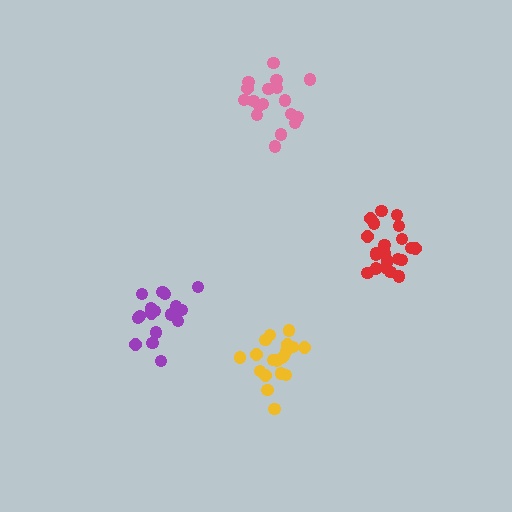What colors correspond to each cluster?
The clusters are colored: purple, pink, red, yellow.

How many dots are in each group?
Group 1: 18 dots, Group 2: 18 dots, Group 3: 21 dots, Group 4: 19 dots (76 total).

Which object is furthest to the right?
The red cluster is rightmost.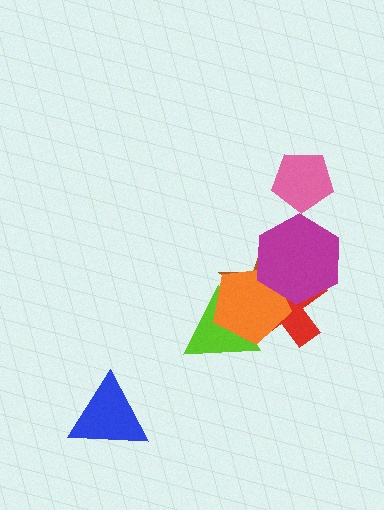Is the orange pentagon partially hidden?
Yes, it is partially covered by another shape.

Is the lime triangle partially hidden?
Yes, it is partially covered by another shape.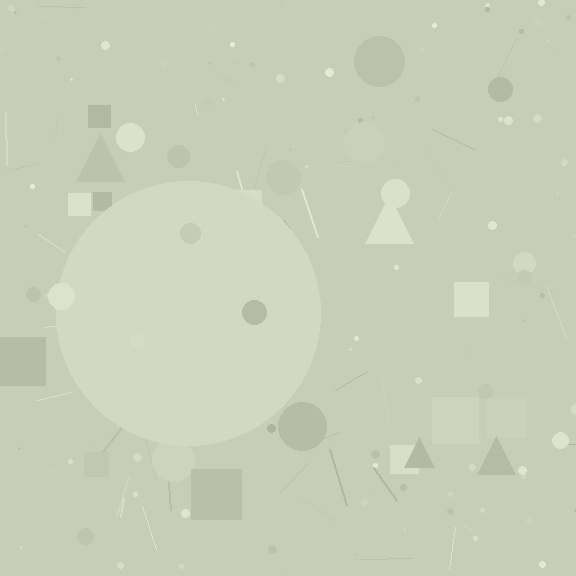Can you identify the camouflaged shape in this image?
The camouflaged shape is a circle.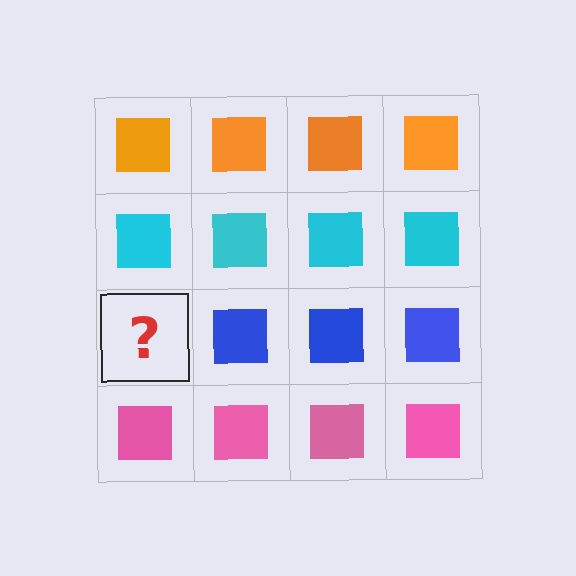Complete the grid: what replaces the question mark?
The question mark should be replaced with a blue square.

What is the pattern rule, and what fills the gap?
The rule is that each row has a consistent color. The gap should be filled with a blue square.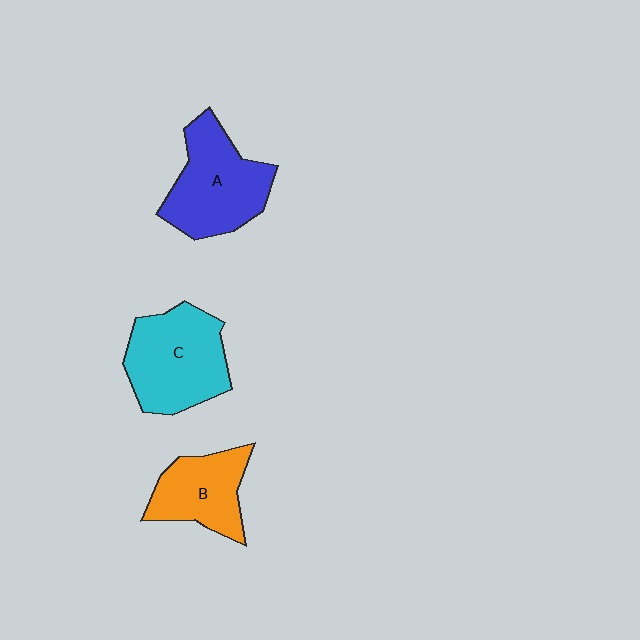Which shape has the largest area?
Shape C (cyan).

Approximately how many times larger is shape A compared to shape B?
Approximately 1.3 times.